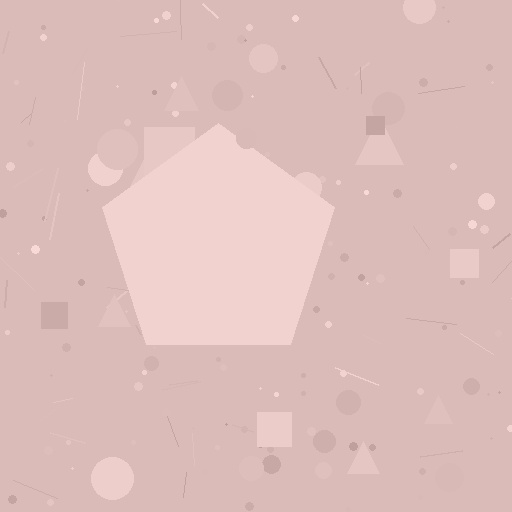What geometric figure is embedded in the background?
A pentagon is embedded in the background.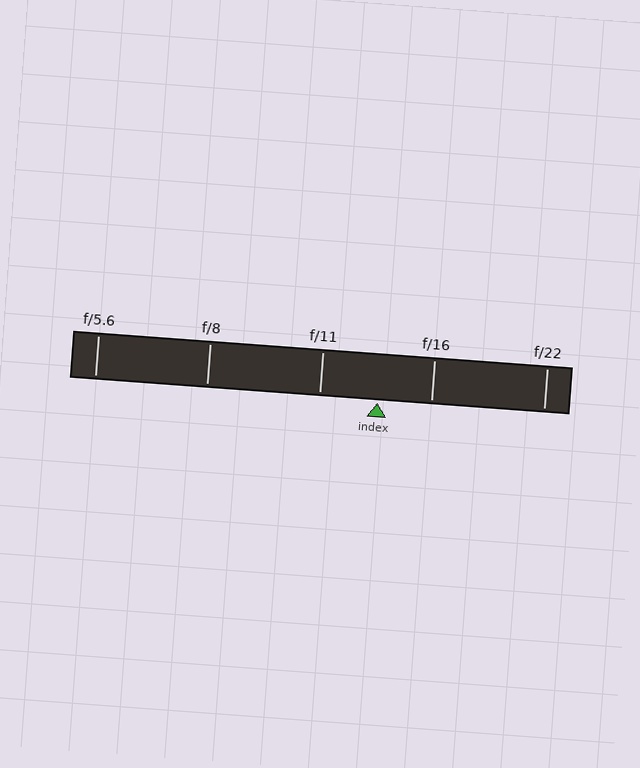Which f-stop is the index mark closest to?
The index mark is closest to f/16.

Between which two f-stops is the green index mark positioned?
The index mark is between f/11 and f/16.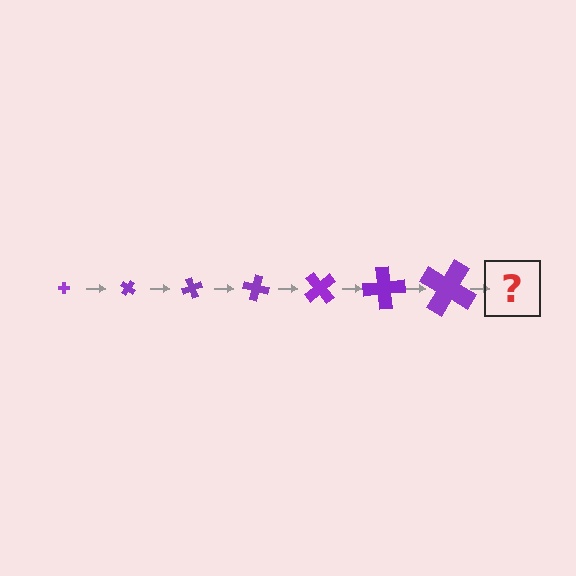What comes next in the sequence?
The next element should be a cross, larger than the previous one and rotated 245 degrees from the start.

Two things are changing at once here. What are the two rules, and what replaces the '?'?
The two rules are that the cross grows larger each step and it rotates 35 degrees each step. The '?' should be a cross, larger than the previous one and rotated 245 degrees from the start.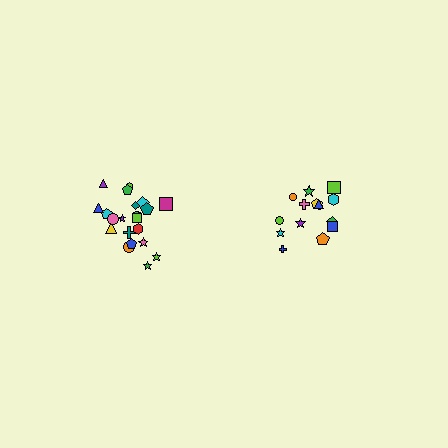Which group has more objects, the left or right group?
The left group.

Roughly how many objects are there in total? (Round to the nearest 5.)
Roughly 35 objects in total.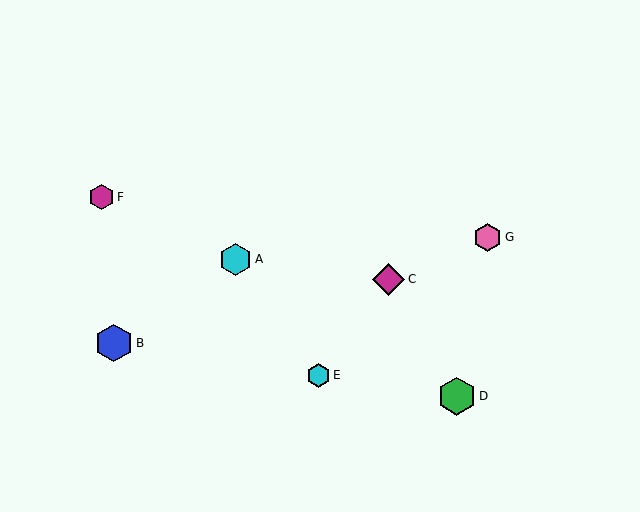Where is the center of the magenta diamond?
The center of the magenta diamond is at (389, 279).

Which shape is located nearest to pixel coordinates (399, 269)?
The magenta diamond (labeled C) at (389, 279) is nearest to that location.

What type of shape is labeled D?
Shape D is a green hexagon.